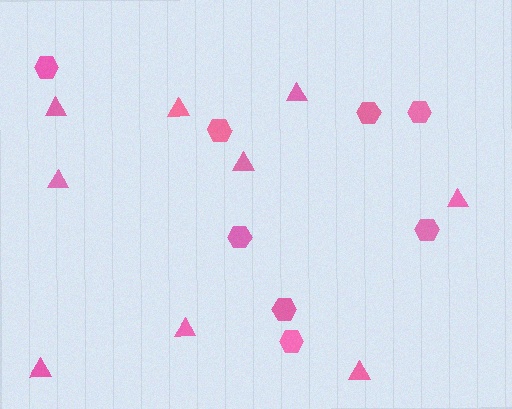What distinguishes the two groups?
There are 2 groups: one group of hexagons (8) and one group of triangles (9).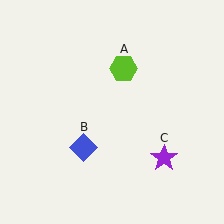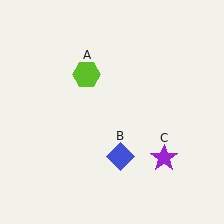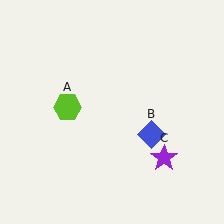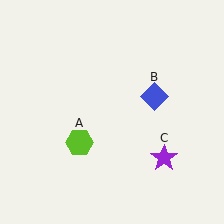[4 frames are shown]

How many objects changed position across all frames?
2 objects changed position: lime hexagon (object A), blue diamond (object B).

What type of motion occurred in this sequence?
The lime hexagon (object A), blue diamond (object B) rotated counterclockwise around the center of the scene.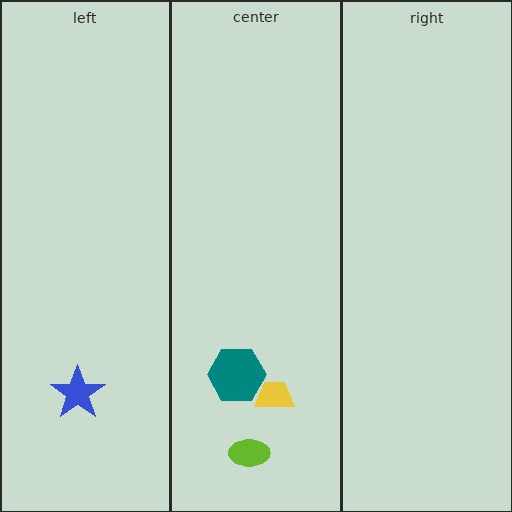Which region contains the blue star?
The left region.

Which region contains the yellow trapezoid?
The center region.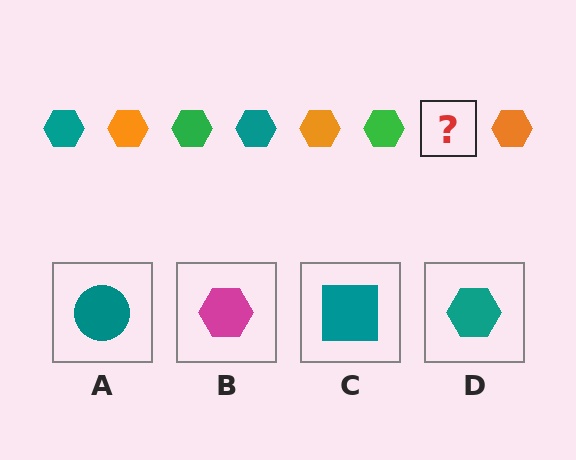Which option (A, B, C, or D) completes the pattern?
D.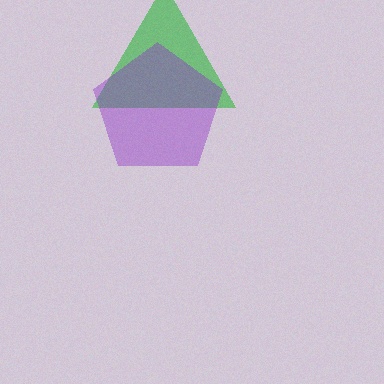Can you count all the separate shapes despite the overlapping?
Yes, there are 2 separate shapes.